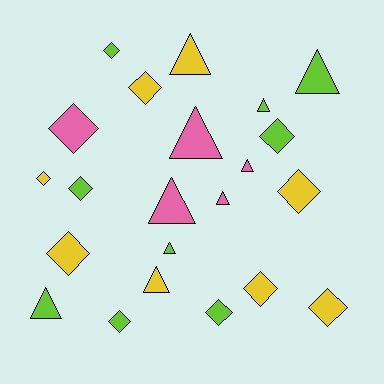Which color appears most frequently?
Lime, with 9 objects.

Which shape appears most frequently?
Diamond, with 12 objects.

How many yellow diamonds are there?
There are 6 yellow diamonds.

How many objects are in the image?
There are 22 objects.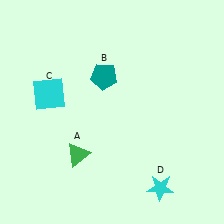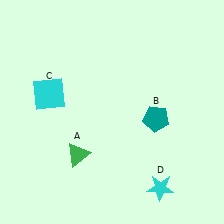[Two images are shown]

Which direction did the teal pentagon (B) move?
The teal pentagon (B) moved right.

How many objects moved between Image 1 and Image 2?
1 object moved between the two images.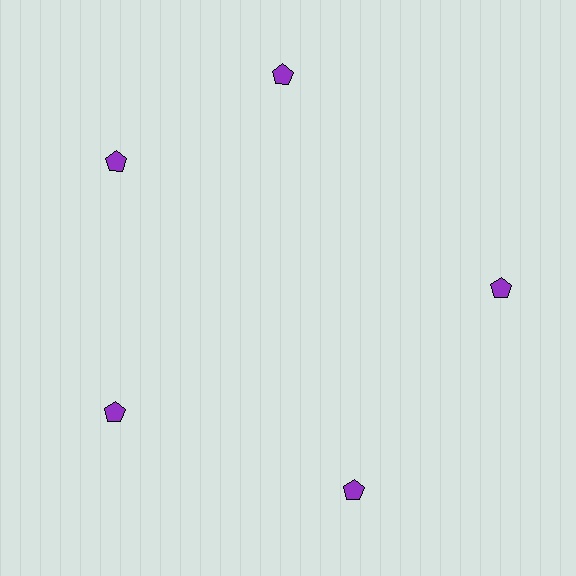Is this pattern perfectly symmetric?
No. The 5 purple pentagons are arranged in a ring, but one element near the 1 o'clock position is rotated out of alignment along the ring, breaking the 5-fold rotational symmetry.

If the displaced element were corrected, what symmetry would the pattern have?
It would have 5-fold rotational symmetry — the pattern would map onto itself every 72 degrees.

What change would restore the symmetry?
The symmetry would be restored by rotating it back into even spacing with its neighbors so that all 5 pentagons sit at equal angles and equal distance from the center.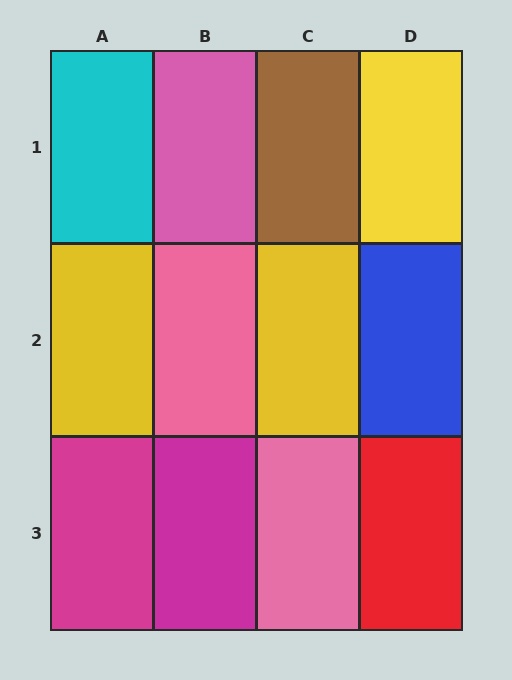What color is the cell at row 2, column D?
Blue.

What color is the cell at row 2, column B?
Pink.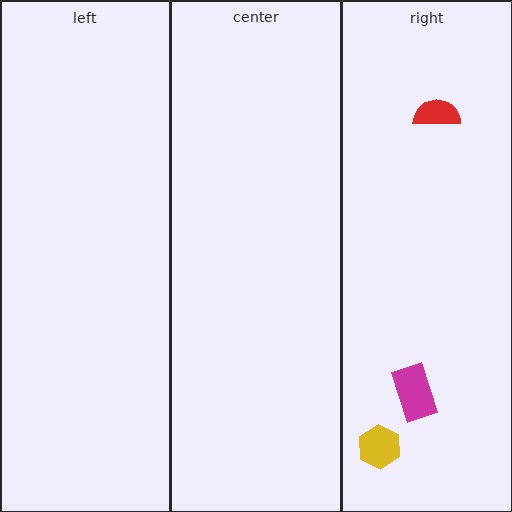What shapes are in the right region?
The yellow hexagon, the red semicircle, the magenta rectangle.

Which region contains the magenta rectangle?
The right region.